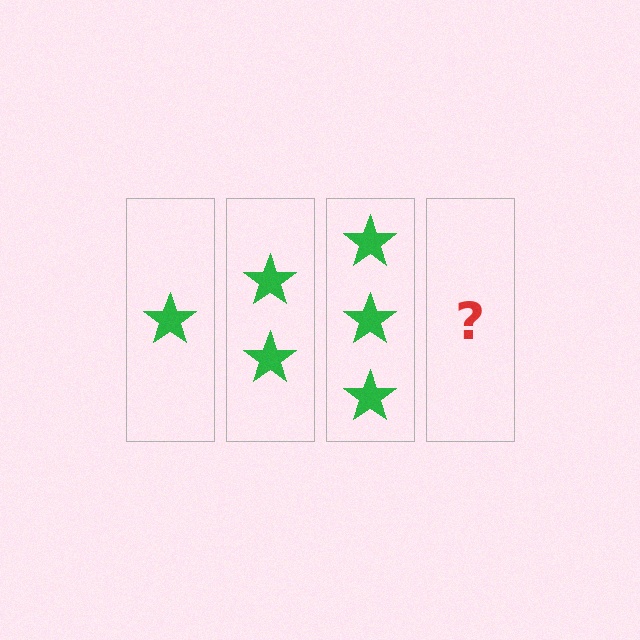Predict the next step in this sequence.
The next step is 4 stars.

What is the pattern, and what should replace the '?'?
The pattern is that each step adds one more star. The '?' should be 4 stars.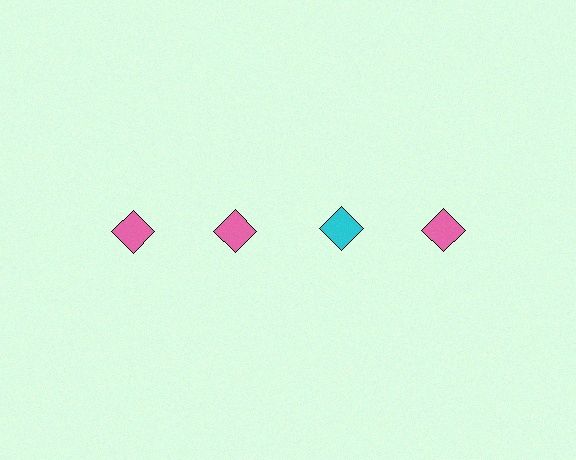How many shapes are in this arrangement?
There are 4 shapes arranged in a grid pattern.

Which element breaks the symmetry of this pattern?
The cyan diamond in the top row, center column breaks the symmetry. All other shapes are pink diamonds.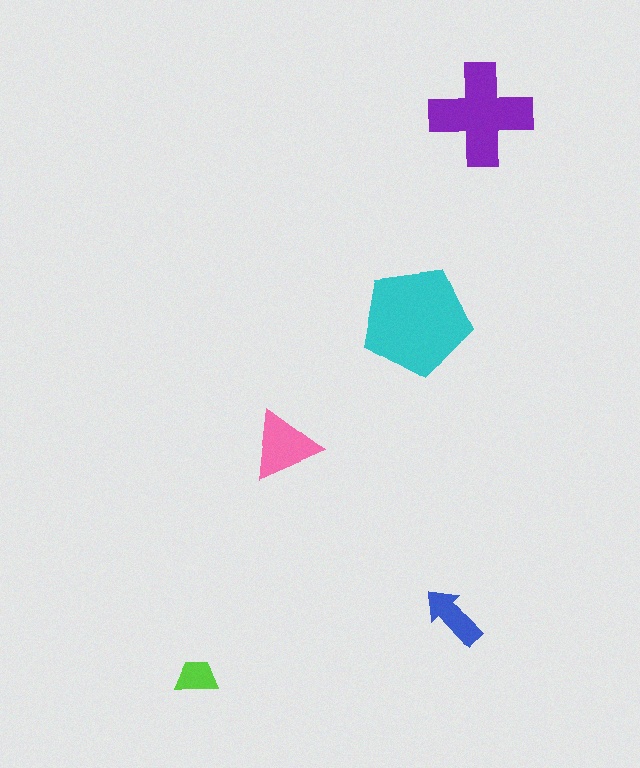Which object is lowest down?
The lime trapezoid is bottommost.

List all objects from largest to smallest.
The cyan pentagon, the purple cross, the pink triangle, the blue arrow, the lime trapezoid.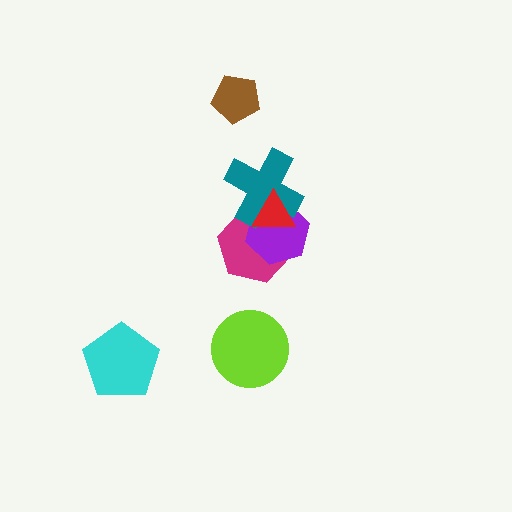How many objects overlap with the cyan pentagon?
0 objects overlap with the cyan pentagon.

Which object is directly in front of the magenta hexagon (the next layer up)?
The purple hexagon is directly in front of the magenta hexagon.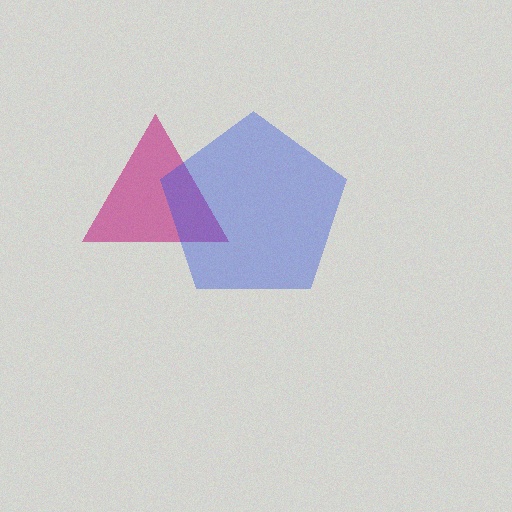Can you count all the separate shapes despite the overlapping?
Yes, there are 2 separate shapes.